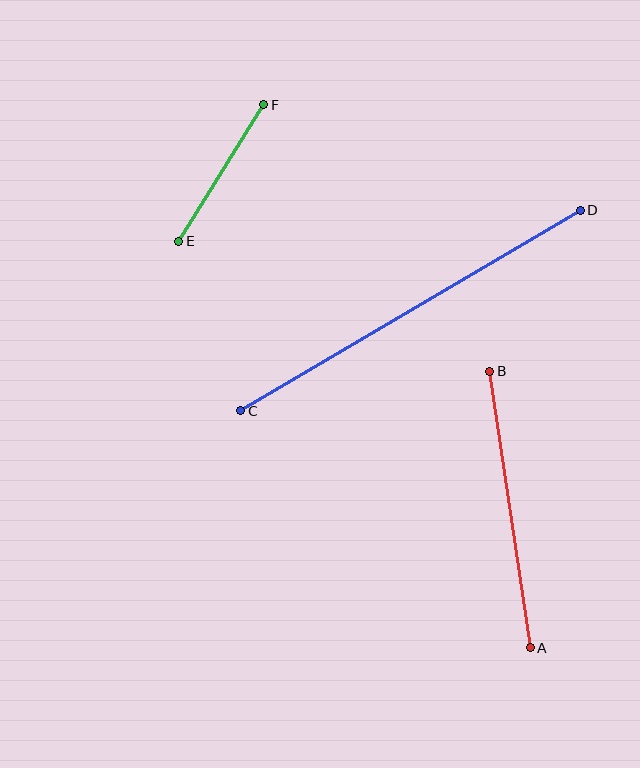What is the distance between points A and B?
The distance is approximately 279 pixels.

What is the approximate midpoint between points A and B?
The midpoint is at approximately (510, 510) pixels.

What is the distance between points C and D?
The distance is approximately 394 pixels.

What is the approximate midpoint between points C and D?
The midpoint is at approximately (410, 311) pixels.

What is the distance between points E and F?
The distance is approximately 161 pixels.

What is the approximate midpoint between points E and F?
The midpoint is at approximately (221, 173) pixels.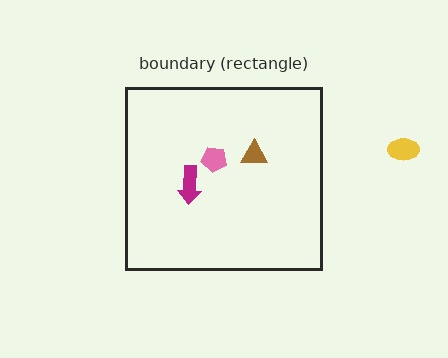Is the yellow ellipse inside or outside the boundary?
Outside.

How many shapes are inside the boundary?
3 inside, 1 outside.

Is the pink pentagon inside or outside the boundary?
Inside.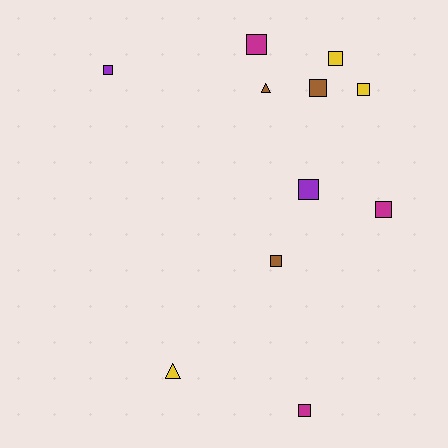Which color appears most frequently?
Brown, with 3 objects.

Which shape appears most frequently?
Square, with 9 objects.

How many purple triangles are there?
There are no purple triangles.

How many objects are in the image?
There are 11 objects.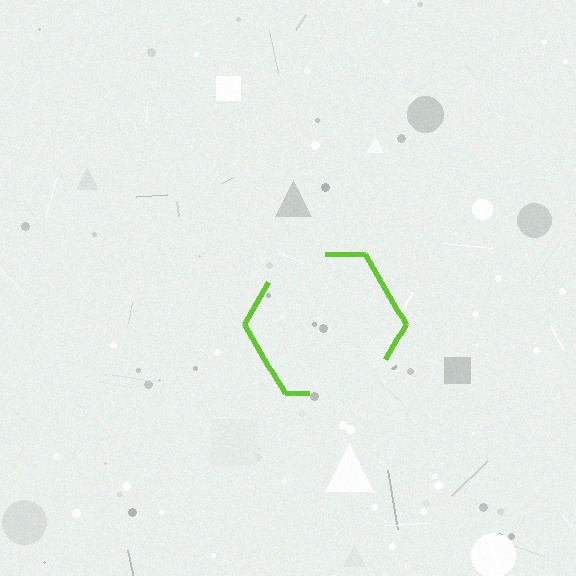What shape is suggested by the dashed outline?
The dashed outline suggests a hexagon.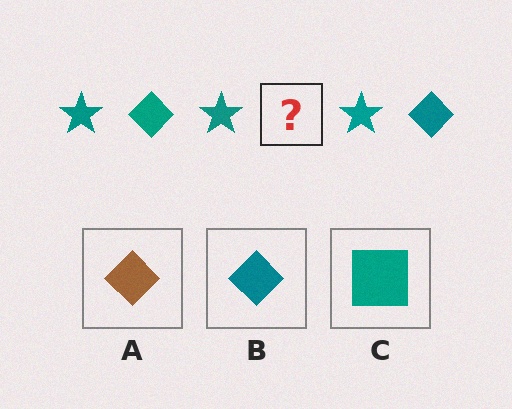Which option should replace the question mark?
Option B.